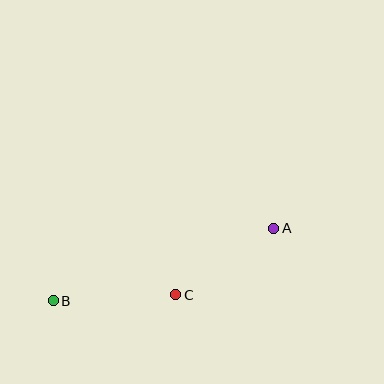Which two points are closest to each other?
Points A and C are closest to each other.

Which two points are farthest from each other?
Points A and B are farthest from each other.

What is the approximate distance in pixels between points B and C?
The distance between B and C is approximately 123 pixels.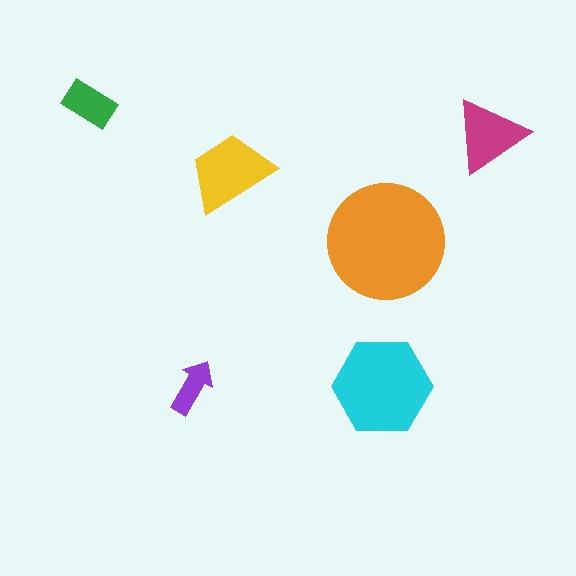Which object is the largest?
The orange circle.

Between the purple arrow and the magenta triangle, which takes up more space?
The magenta triangle.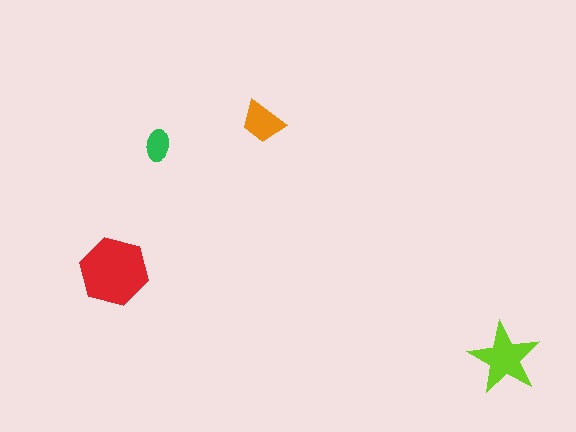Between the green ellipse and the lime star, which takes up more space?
The lime star.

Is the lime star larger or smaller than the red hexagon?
Smaller.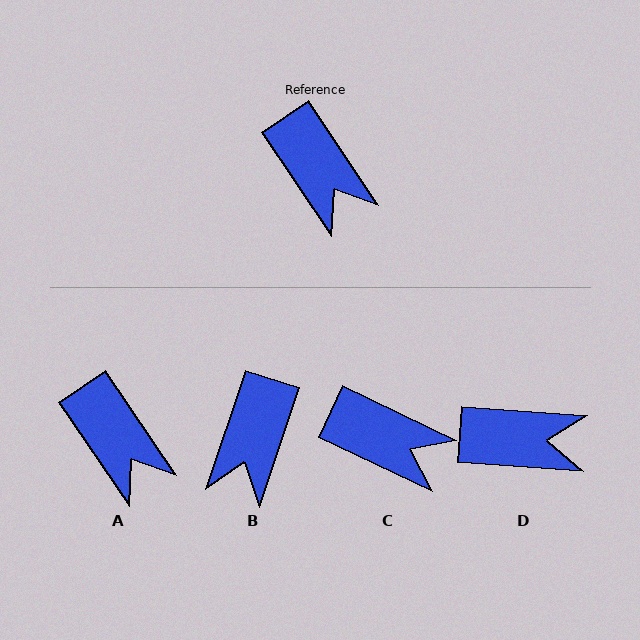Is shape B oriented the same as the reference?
No, it is off by about 53 degrees.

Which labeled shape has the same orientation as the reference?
A.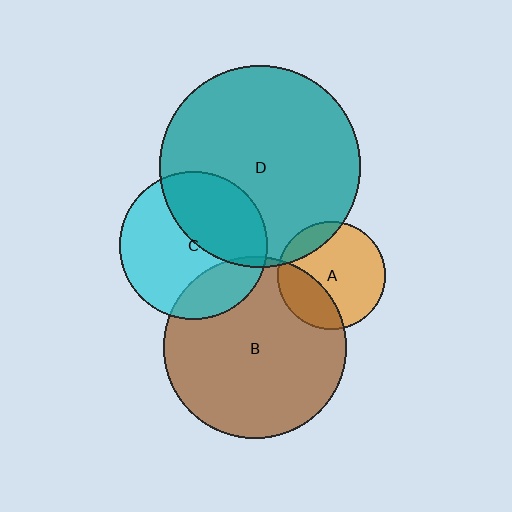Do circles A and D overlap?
Yes.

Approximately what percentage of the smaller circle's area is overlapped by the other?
Approximately 15%.